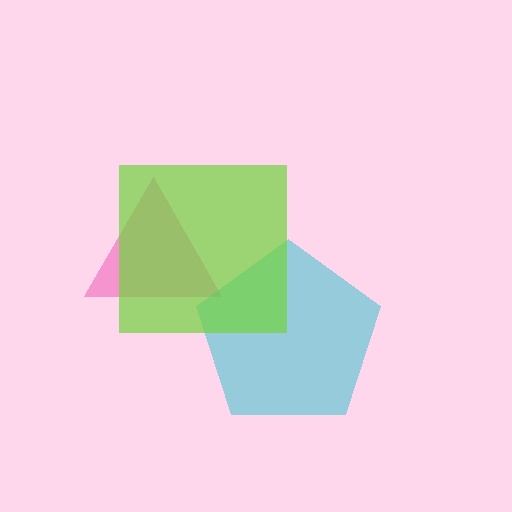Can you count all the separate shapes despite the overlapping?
Yes, there are 3 separate shapes.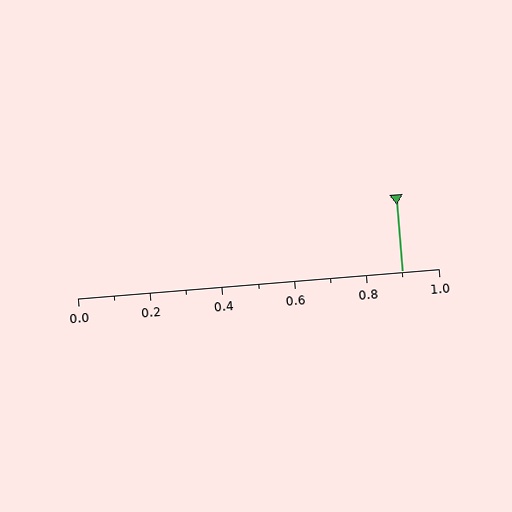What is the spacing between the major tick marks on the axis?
The major ticks are spaced 0.2 apart.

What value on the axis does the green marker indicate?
The marker indicates approximately 0.9.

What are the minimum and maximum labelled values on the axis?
The axis runs from 0.0 to 1.0.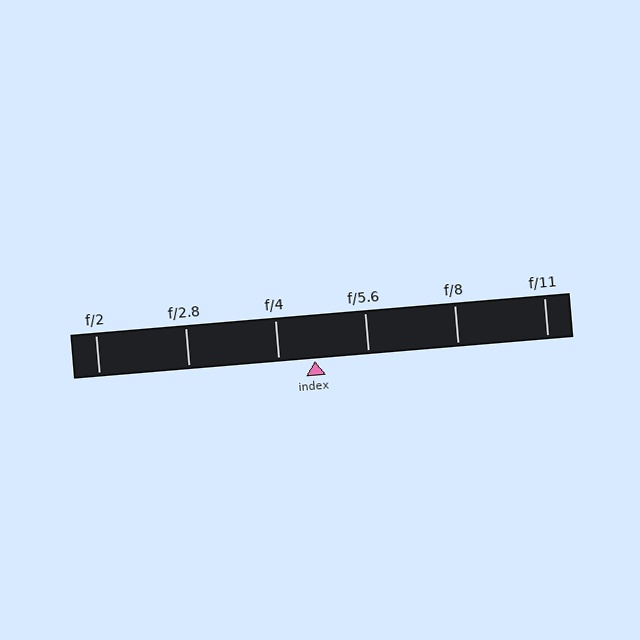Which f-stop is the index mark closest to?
The index mark is closest to f/4.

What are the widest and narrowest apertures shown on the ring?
The widest aperture shown is f/2 and the narrowest is f/11.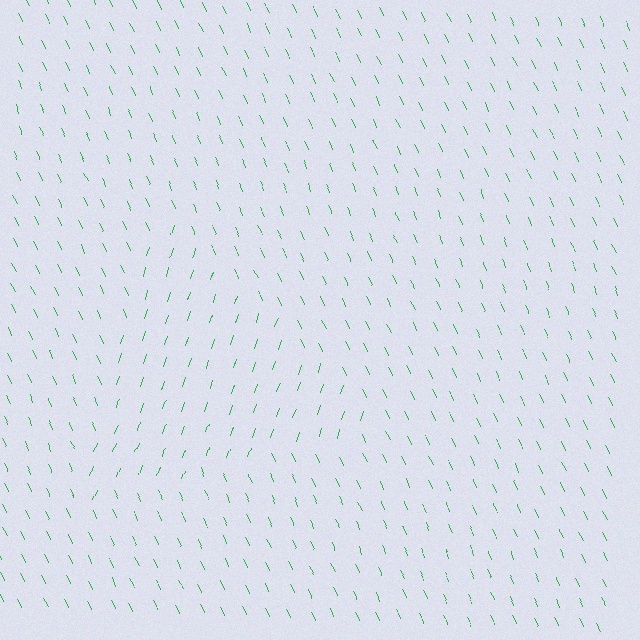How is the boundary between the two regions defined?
The boundary is defined purely by a change in line orientation (approximately 45 degrees difference). All lines are the same color and thickness.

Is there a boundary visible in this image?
Yes, there is a texture boundary formed by a change in line orientation.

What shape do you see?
I see a triangle.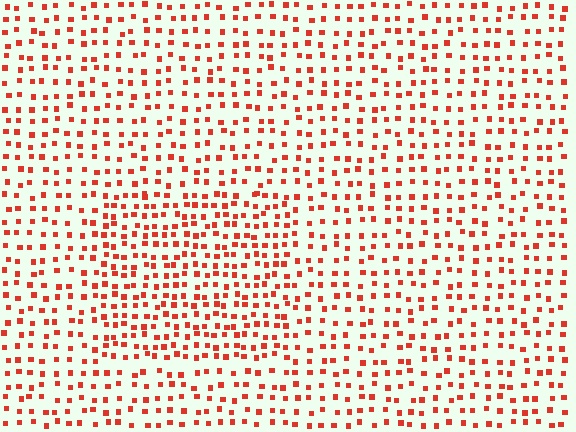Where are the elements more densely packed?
The elements are more densely packed inside the rectangle boundary.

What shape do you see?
I see a rectangle.